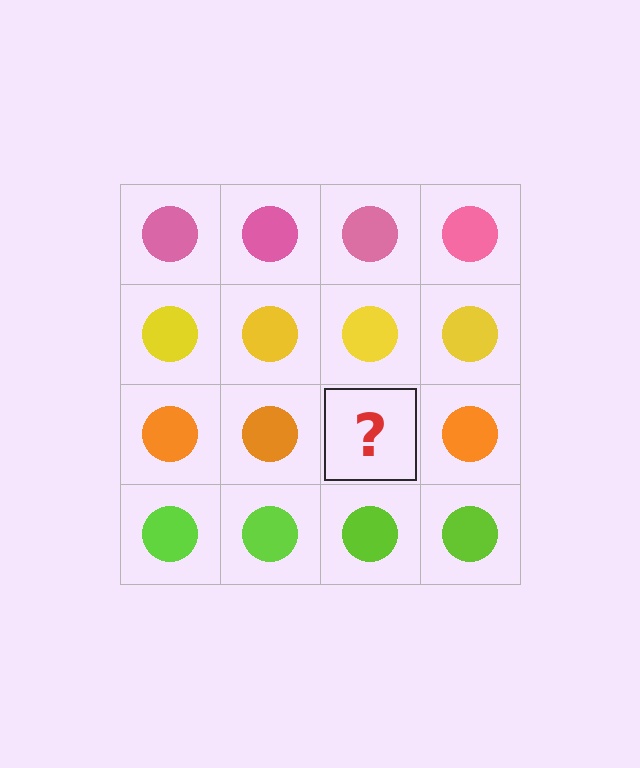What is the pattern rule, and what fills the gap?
The rule is that each row has a consistent color. The gap should be filled with an orange circle.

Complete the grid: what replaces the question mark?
The question mark should be replaced with an orange circle.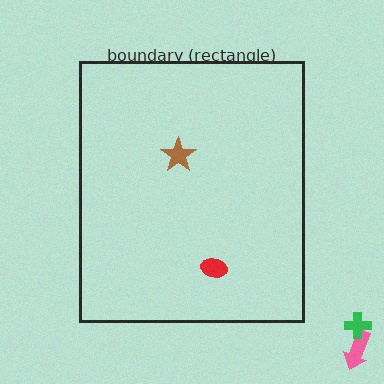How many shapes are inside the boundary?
2 inside, 2 outside.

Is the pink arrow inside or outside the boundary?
Outside.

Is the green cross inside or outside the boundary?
Outside.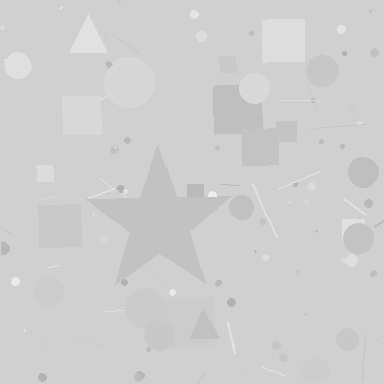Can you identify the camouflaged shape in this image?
The camouflaged shape is a star.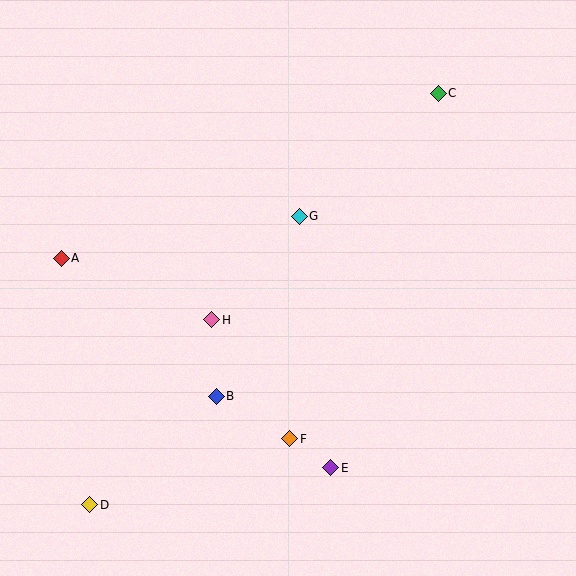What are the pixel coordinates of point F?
Point F is at (290, 439).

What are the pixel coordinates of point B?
Point B is at (216, 396).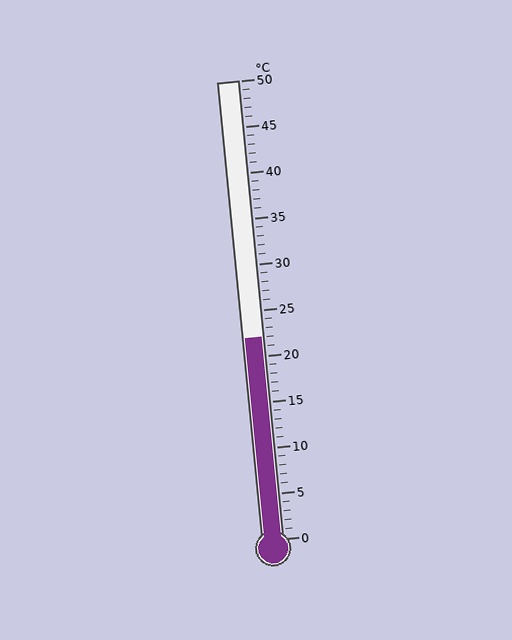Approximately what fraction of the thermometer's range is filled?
The thermometer is filled to approximately 45% of its range.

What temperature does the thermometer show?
The thermometer shows approximately 22°C.